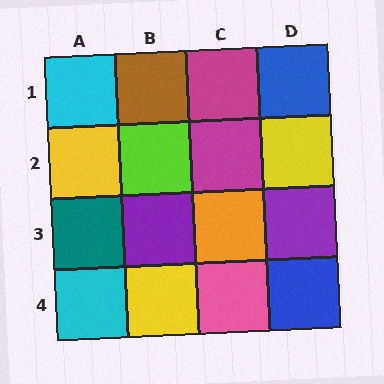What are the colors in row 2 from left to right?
Yellow, lime, magenta, yellow.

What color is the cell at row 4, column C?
Pink.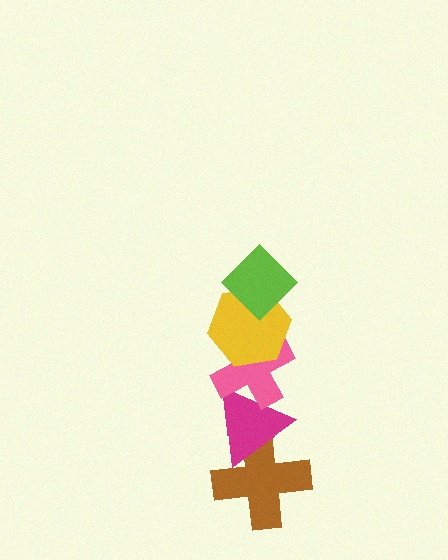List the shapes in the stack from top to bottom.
From top to bottom: the lime diamond, the yellow hexagon, the pink cross, the magenta triangle, the brown cross.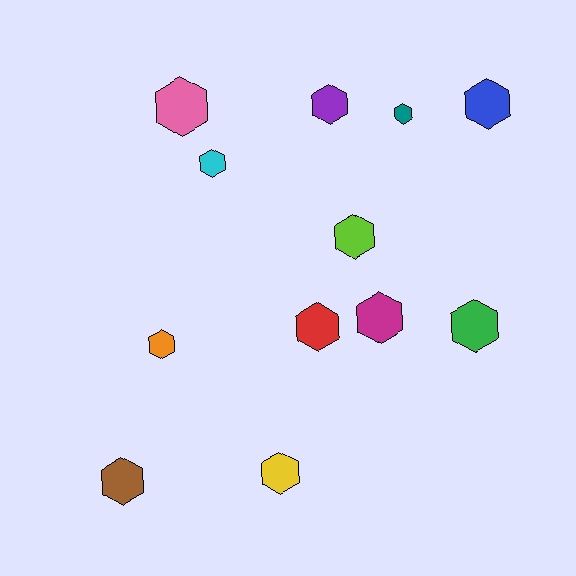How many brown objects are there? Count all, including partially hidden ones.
There is 1 brown object.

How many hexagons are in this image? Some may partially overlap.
There are 12 hexagons.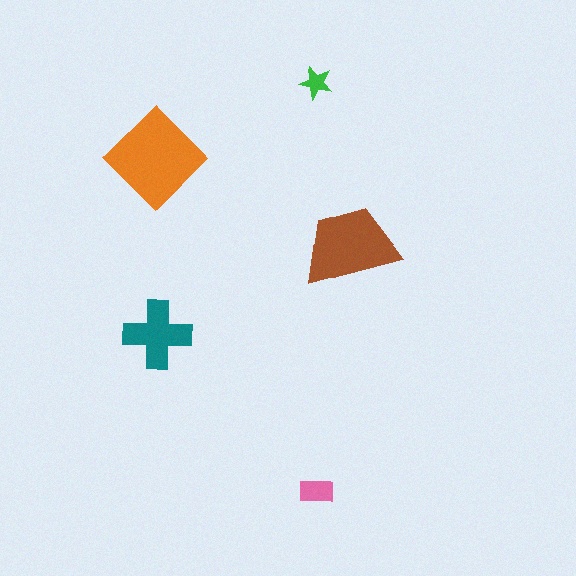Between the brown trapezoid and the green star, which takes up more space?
The brown trapezoid.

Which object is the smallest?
The green star.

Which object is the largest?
The orange diamond.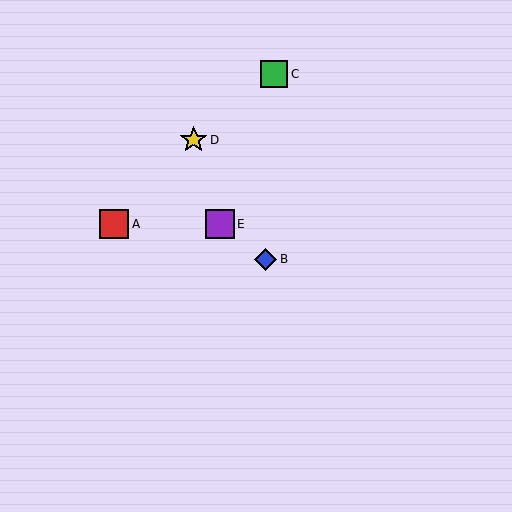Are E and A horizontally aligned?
Yes, both are at y≈224.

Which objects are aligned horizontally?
Objects A, E are aligned horizontally.